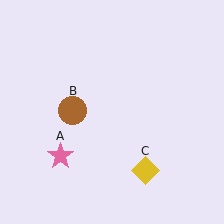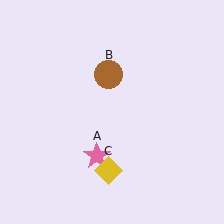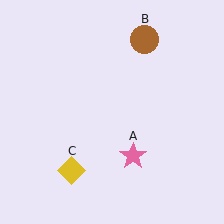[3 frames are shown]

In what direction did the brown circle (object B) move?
The brown circle (object B) moved up and to the right.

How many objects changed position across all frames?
3 objects changed position: pink star (object A), brown circle (object B), yellow diamond (object C).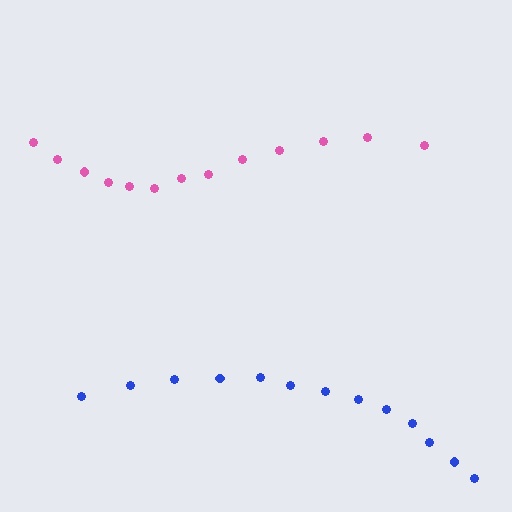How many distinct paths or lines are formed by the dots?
There are 2 distinct paths.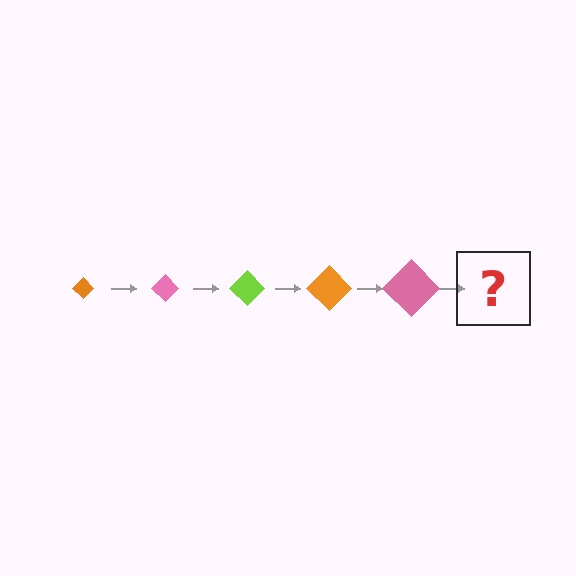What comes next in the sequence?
The next element should be a lime diamond, larger than the previous one.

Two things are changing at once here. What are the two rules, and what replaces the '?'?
The two rules are that the diamond grows larger each step and the color cycles through orange, pink, and lime. The '?' should be a lime diamond, larger than the previous one.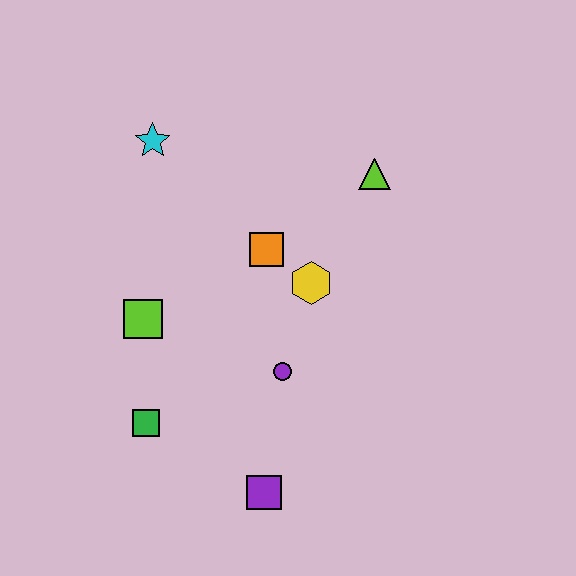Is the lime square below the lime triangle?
Yes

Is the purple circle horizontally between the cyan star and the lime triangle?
Yes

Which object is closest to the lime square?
The green square is closest to the lime square.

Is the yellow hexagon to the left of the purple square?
No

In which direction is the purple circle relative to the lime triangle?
The purple circle is below the lime triangle.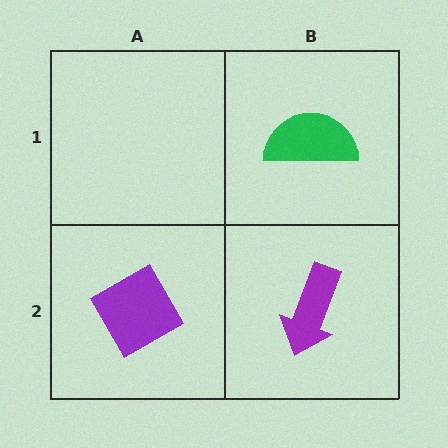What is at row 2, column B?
A purple arrow.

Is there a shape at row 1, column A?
No, that cell is empty.